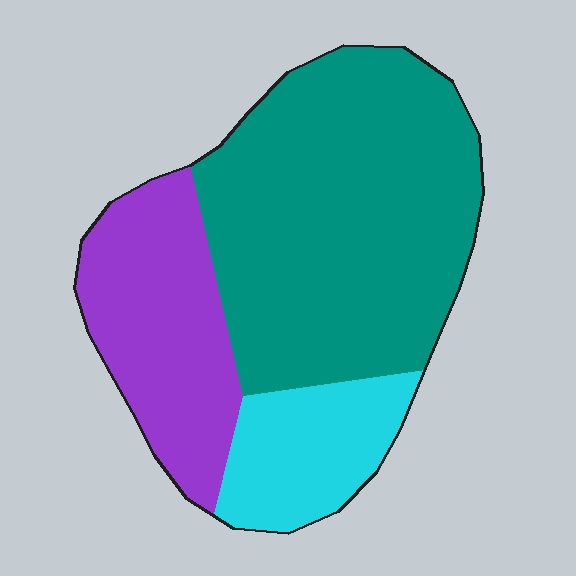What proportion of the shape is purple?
Purple covers around 25% of the shape.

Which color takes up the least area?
Cyan, at roughly 15%.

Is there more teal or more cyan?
Teal.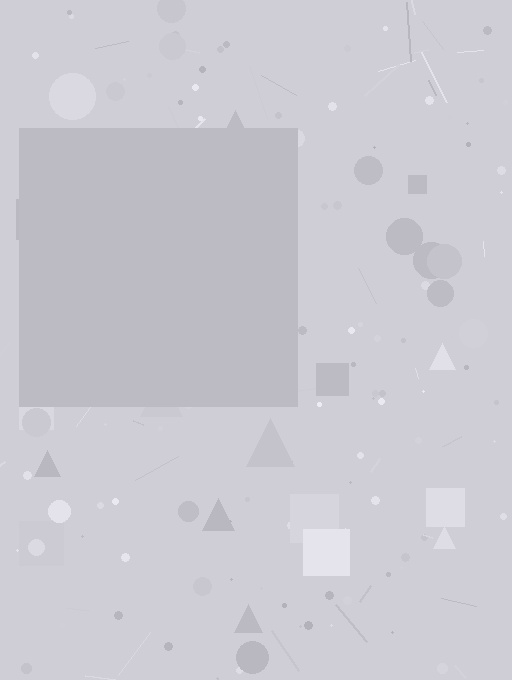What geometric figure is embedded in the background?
A square is embedded in the background.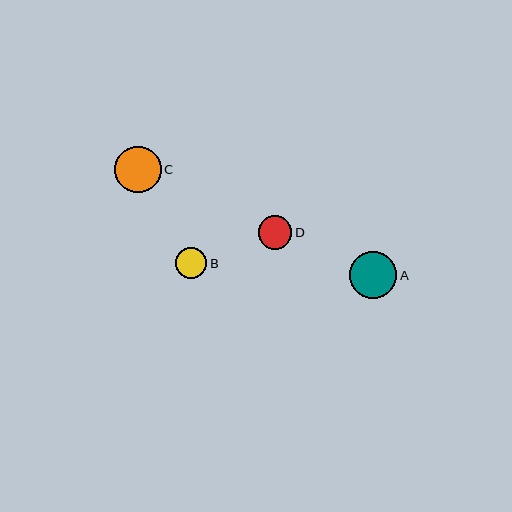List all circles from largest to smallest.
From largest to smallest: A, C, D, B.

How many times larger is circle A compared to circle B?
Circle A is approximately 1.5 times the size of circle B.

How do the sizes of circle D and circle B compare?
Circle D and circle B are approximately the same size.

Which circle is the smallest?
Circle B is the smallest with a size of approximately 31 pixels.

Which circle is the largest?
Circle A is the largest with a size of approximately 47 pixels.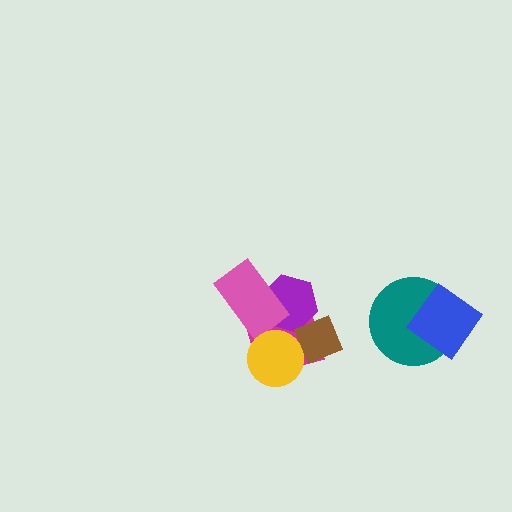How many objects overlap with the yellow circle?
2 objects overlap with the yellow circle.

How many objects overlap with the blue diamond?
1 object overlaps with the blue diamond.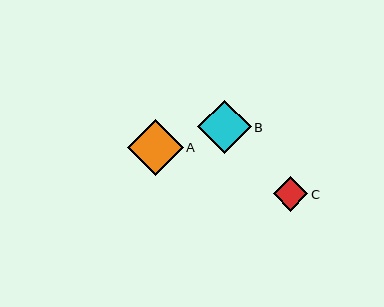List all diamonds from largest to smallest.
From largest to smallest: A, B, C.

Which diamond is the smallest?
Diamond C is the smallest with a size of approximately 34 pixels.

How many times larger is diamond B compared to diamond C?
Diamond B is approximately 1.6 times the size of diamond C.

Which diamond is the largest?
Diamond A is the largest with a size of approximately 56 pixels.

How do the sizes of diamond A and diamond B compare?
Diamond A and diamond B are approximately the same size.